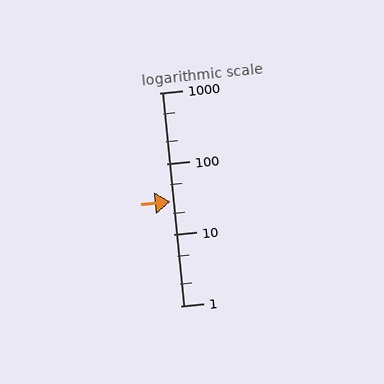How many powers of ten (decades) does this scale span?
The scale spans 3 decades, from 1 to 1000.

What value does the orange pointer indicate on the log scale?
The pointer indicates approximately 29.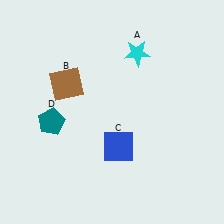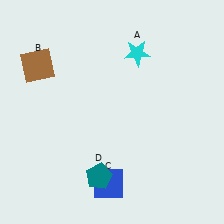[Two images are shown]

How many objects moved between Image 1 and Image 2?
3 objects moved between the two images.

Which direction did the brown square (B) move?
The brown square (B) moved left.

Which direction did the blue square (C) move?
The blue square (C) moved down.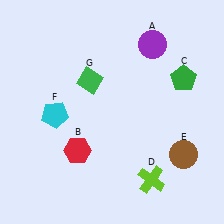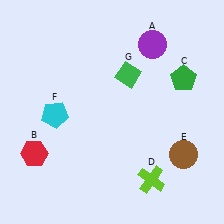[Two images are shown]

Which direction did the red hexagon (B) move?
The red hexagon (B) moved left.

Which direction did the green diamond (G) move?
The green diamond (G) moved right.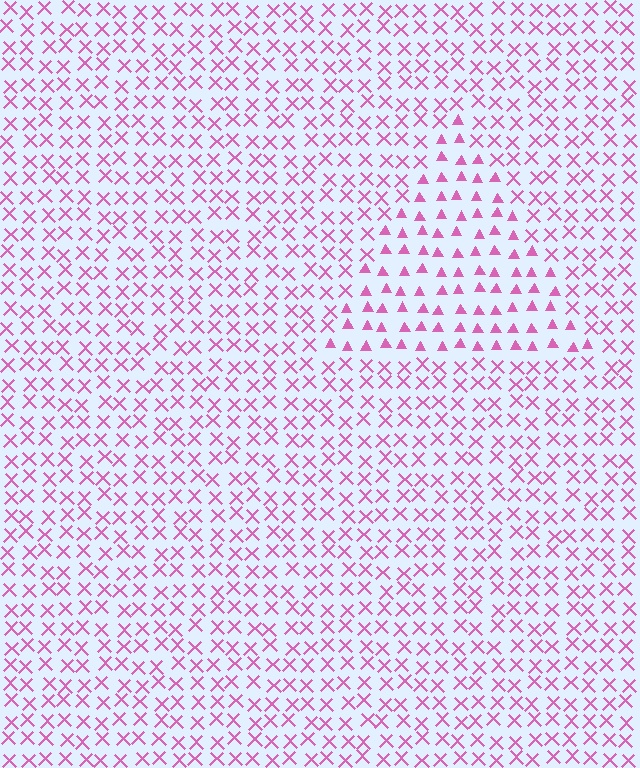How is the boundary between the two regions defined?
The boundary is defined by a change in element shape: triangles inside vs. X marks outside. All elements share the same color and spacing.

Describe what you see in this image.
The image is filled with small pink elements arranged in a uniform grid. A triangle-shaped region contains triangles, while the surrounding area contains X marks. The boundary is defined purely by the change in element shape.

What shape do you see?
I see a triangle.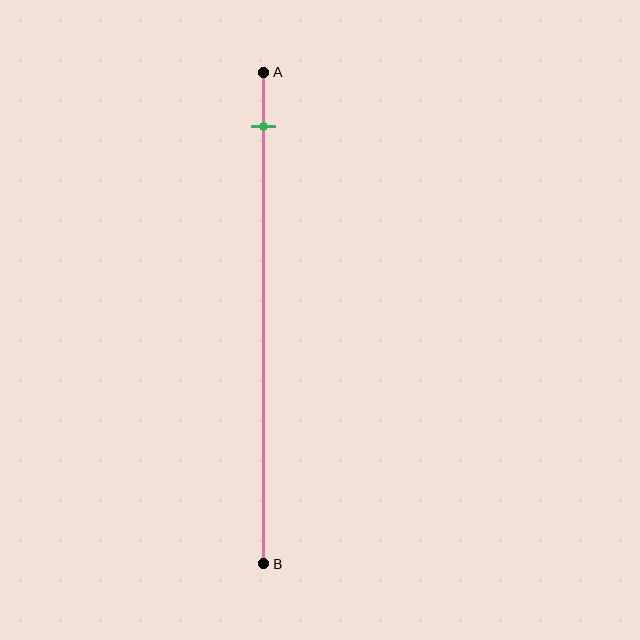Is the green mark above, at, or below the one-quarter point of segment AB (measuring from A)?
The green mark is above the one-quarter point of segment AB.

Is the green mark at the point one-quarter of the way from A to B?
No, the mark is at about 10% from A, not at the 25% one-quarter point.